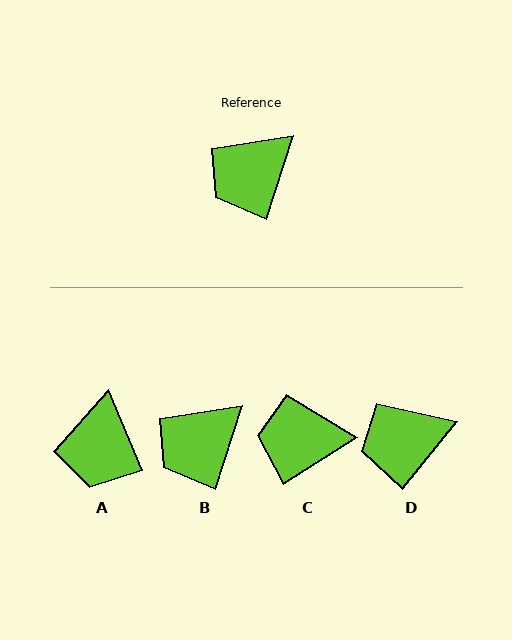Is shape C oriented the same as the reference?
No, it is off by about 39 degrees.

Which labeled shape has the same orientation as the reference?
B.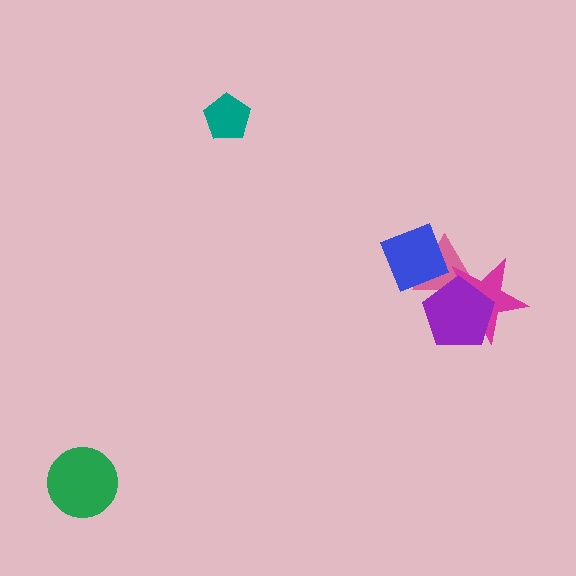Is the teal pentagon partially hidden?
No, no other shape covers it.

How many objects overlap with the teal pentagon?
0 objects overlap with the teal pentagon.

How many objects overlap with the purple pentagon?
2 objects overlap with the purple pentagon.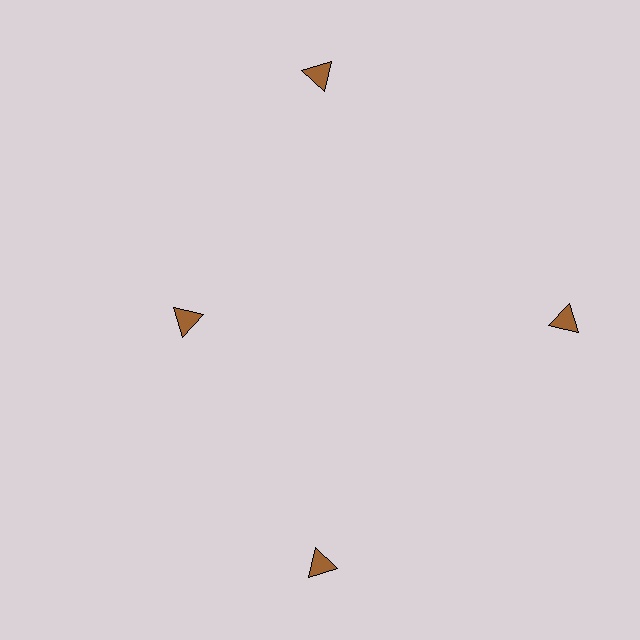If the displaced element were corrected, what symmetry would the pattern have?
It would have 4-fold rotational symmetry — the pattern would map onto itself every 90 degrees.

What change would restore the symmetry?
The symmetry would be restored by moving it outward, back onto the ring so that all 4 triangles sit at equal angles and equal distance from the center.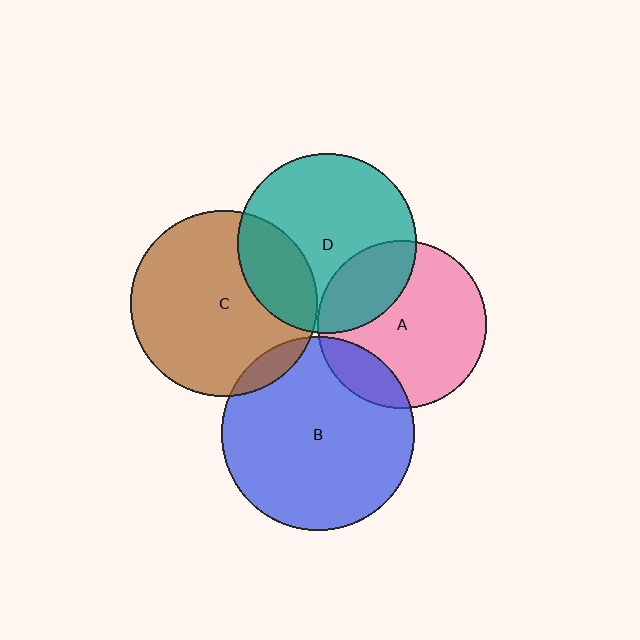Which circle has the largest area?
Circle B (blue).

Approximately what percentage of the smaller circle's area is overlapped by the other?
Approximately 25%.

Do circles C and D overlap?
Yes.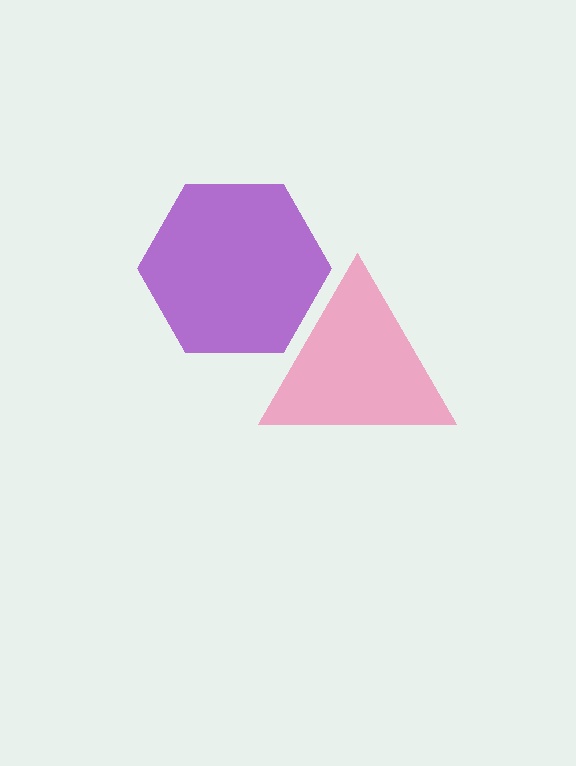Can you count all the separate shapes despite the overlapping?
Yes, there are 2 separate shapes.